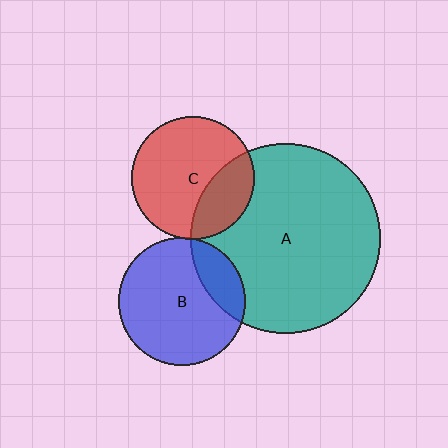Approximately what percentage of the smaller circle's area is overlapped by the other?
Approximately 20%.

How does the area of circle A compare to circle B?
Approximately 2.2 times.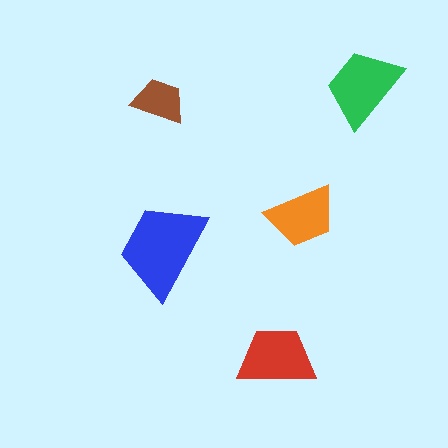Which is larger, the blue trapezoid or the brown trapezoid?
The blue one.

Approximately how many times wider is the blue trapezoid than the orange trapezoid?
About 1.5 times wider.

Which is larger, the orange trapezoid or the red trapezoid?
The red one.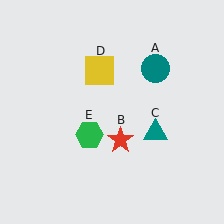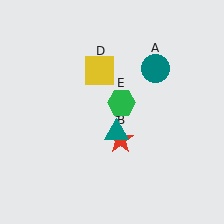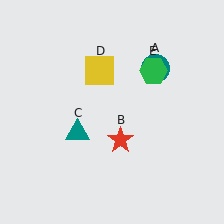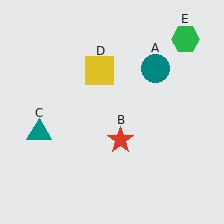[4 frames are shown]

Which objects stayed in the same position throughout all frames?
Teal circle (object A) and red star (object B) and yellow square (object D) remained stationary.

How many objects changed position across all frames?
2 objects changed position: teal triangle (object C), green hexagon (object E).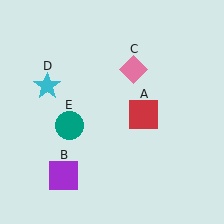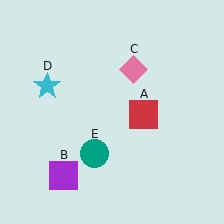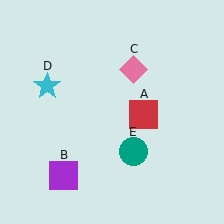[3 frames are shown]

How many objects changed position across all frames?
1 object changed position: teal circle (object E).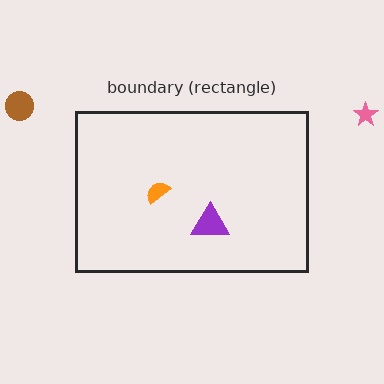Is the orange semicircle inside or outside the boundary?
Inside.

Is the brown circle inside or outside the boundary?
Outside.